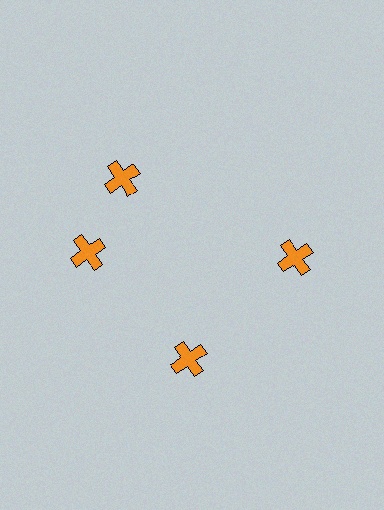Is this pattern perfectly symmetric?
No. The 4 orange crosses are arranged in a ring, but one element near the 12 o'clock position is rotated out of alignment along the ring, breaking the 4-fold rotational symmetry.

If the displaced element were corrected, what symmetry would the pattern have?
It would have 4-fold rotational symmetry — the pattern would map onto itself every 90 degrees.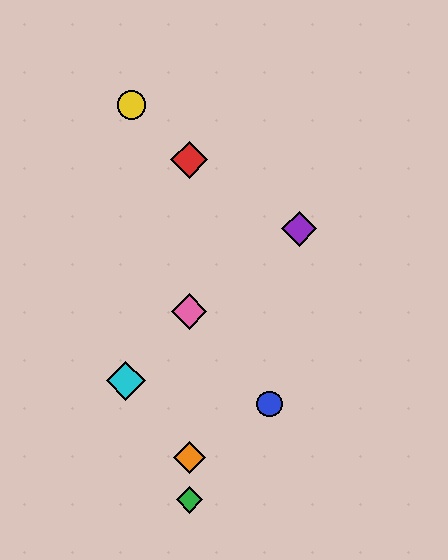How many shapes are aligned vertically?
4 shapes (the red diamond, the green diamond, the orange diamond, the pink diamond) are aligned vertically.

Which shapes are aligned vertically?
The red diamond, the green diamond, the orange diamond, the pink diamond are aligned vertically.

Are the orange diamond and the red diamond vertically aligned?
Yes, both are at x≈189.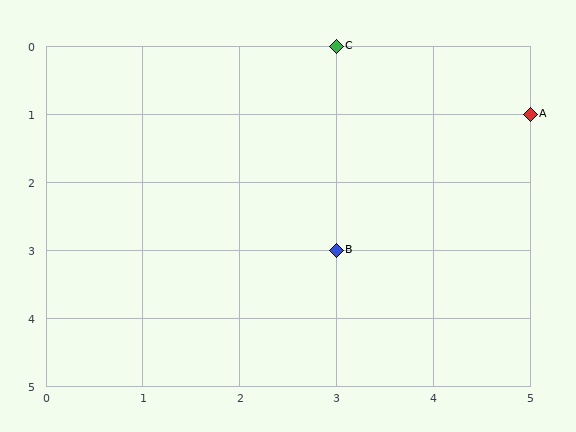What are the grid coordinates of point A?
Point A is at grid coordinates (5, 1).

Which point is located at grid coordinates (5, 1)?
Point A is at (5, 1).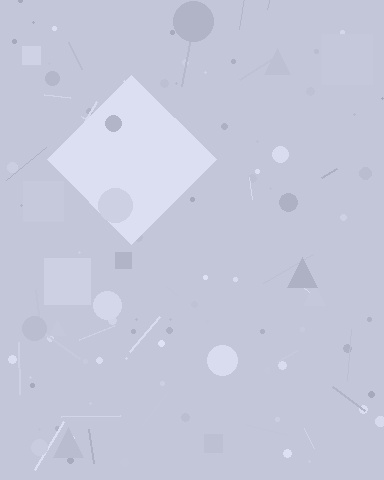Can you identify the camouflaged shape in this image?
The camouflaged shape is a diamond.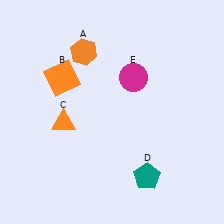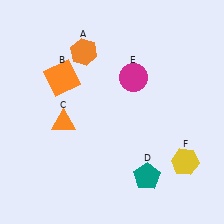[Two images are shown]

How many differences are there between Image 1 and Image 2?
There is 1 difference between the two images.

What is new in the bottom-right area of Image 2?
A yellow hexagon (F) was added in the bottom-right area of Image 2.